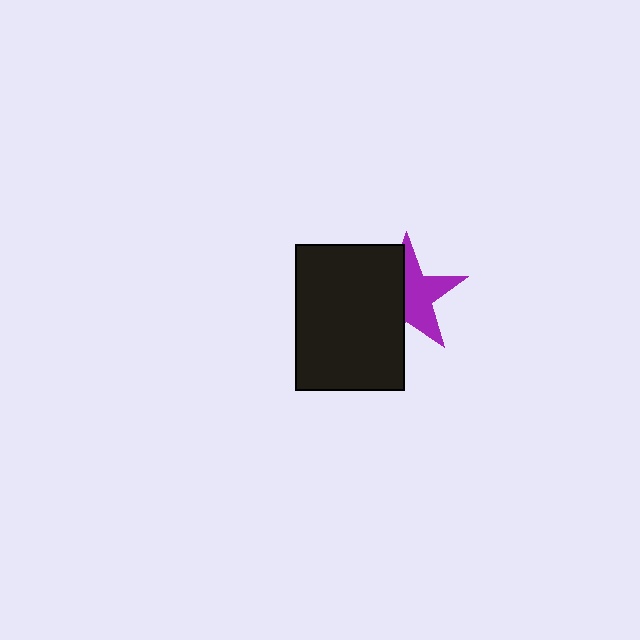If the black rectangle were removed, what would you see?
You would see the complete purple star.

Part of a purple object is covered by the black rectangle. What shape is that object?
It is a star.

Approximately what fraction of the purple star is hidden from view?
Roughly 47% of the purple star is hidden behind the black rectangle.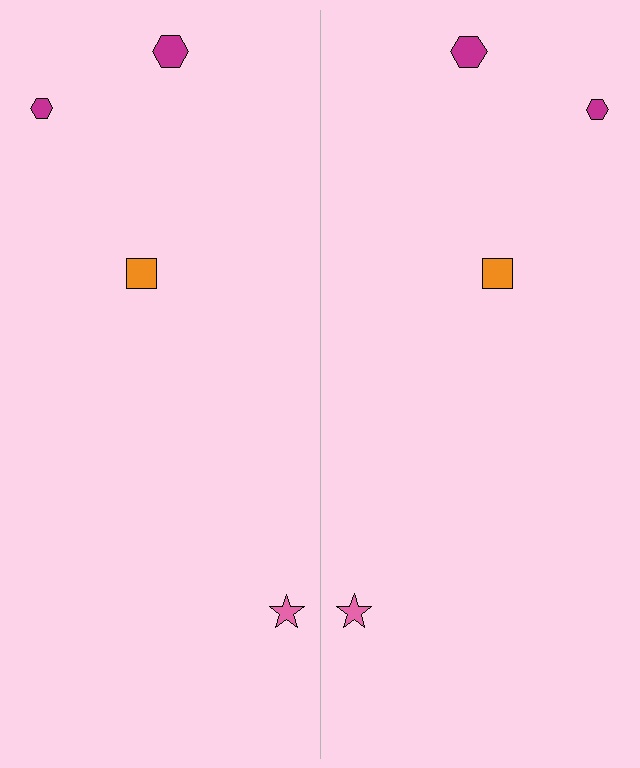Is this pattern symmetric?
Yes, this pattern has bilateral (reflection) symmetry.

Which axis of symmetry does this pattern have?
The pattern has a vertical axis of symmetry running through the center of the image.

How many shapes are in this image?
There are 8 shapes in this image.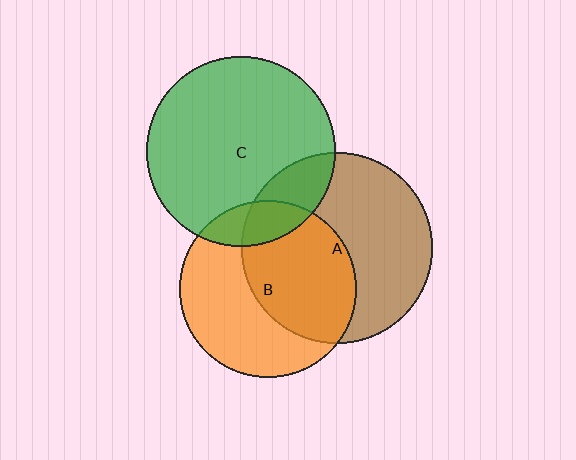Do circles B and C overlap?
Yes.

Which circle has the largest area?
Circle A (brown).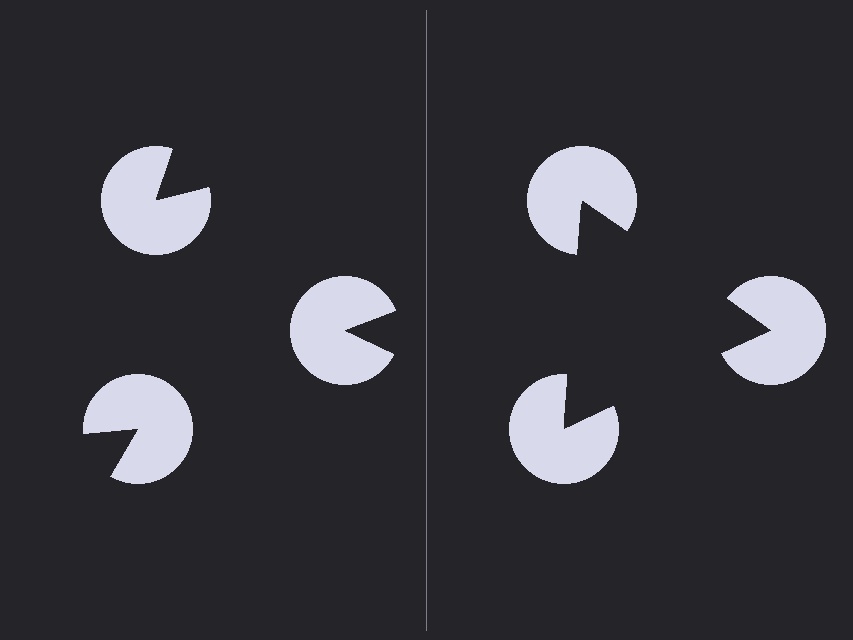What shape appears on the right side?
An illusory triangle.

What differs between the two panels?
The pac-man discs are positioned identically on both sides; only the wedge orientations differ. On the right they align to a triangle; on the left they are misaligned.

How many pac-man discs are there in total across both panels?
6 — 3 on each side.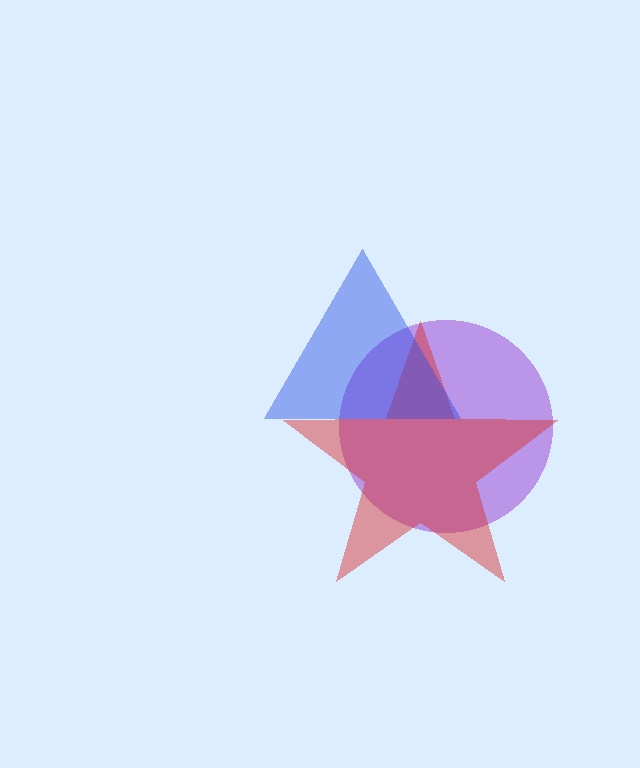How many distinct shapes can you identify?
There are 3 distinct shapes: a purple circle, a red star, a blue triangle.